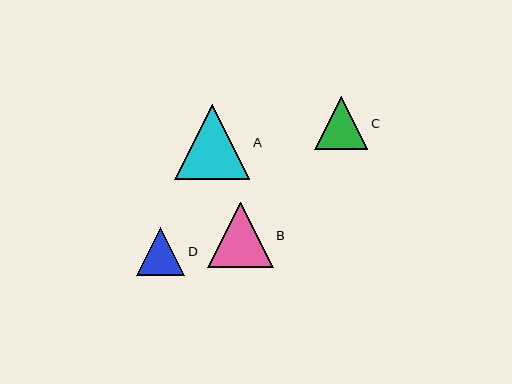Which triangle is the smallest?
Triangle D is the smallest with a size of approximately 48 pixels.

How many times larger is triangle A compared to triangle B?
Triangle A is approximately 1.1 times the size of triangle B.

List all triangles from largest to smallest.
From largest to smallest: A, B, C, D.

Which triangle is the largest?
Triangle A is the largest with a size of approximately 75 pixels.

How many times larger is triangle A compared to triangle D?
Triangle A is approximately 1.6 times the size of triangle D.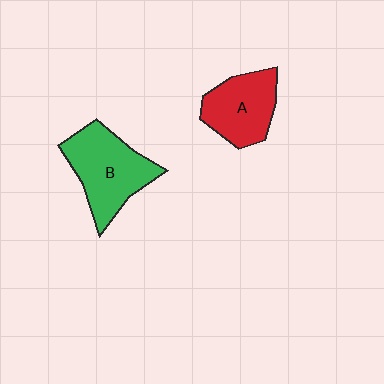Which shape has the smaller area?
Shape A (red).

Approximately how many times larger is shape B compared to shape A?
Approximately 1.3 times.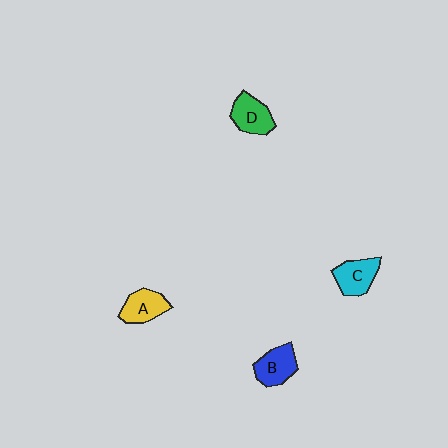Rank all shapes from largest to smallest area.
From largest to smallest: C (cyan), D (green), B (blue), A (yellow).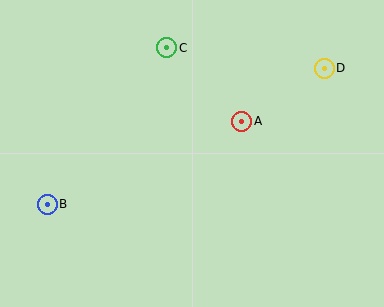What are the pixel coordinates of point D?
Point D is at (324, 68).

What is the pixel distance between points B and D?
The distance between B and D is 308 pixels.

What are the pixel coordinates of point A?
Point A is at (242, 121).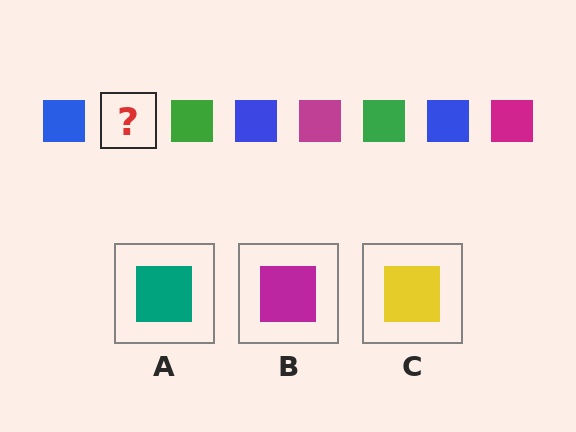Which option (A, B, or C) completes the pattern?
B.